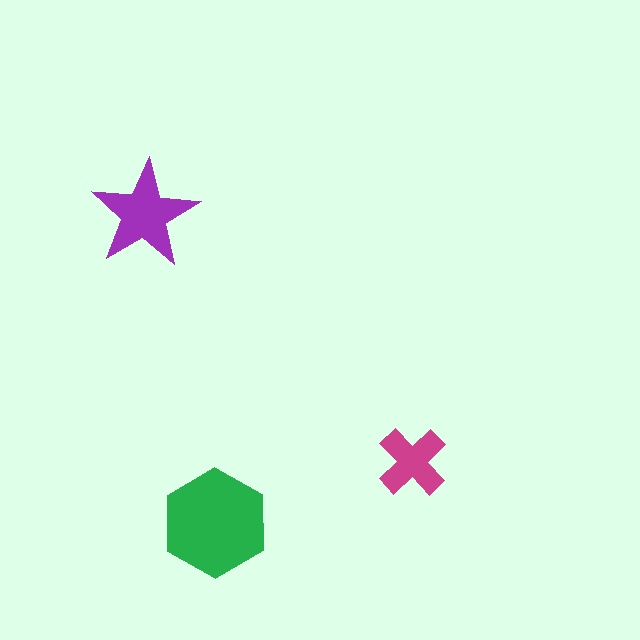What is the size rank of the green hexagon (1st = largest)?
1st.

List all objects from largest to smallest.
The green hexagon, the purple star, the magenta cross.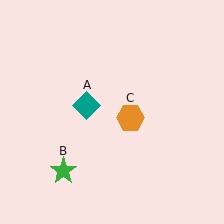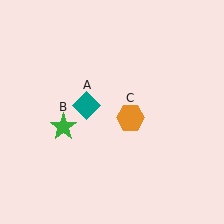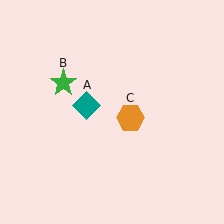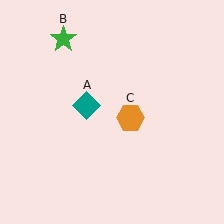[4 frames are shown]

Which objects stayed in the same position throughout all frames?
Teal diamond (object A) and orange hexagon (object C) remained stationary.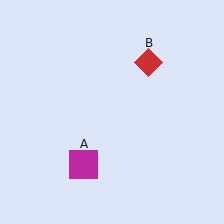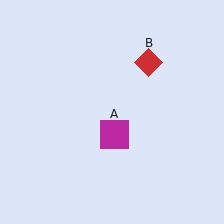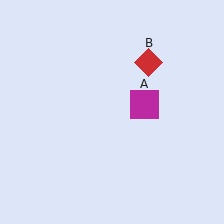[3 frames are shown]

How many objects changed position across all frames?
1 object changed position: magenta square (object A).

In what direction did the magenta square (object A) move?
The magenta square (object A) moved up and to the right.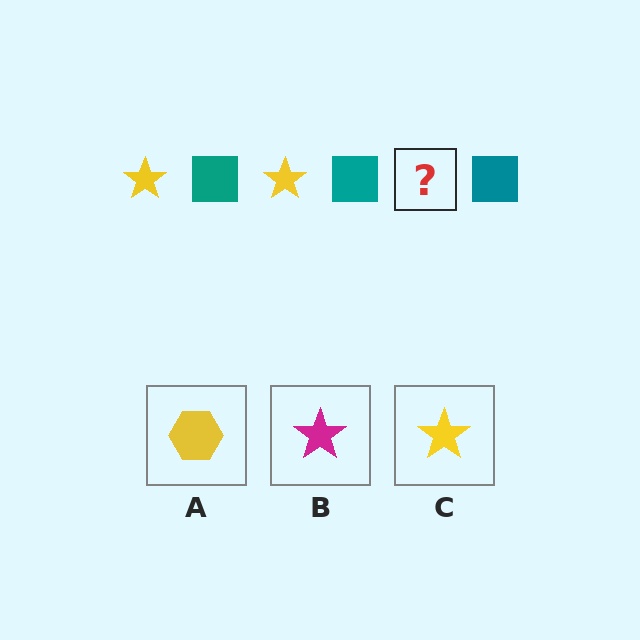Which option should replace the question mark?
Option C.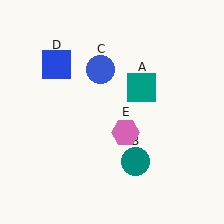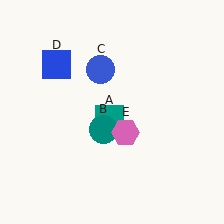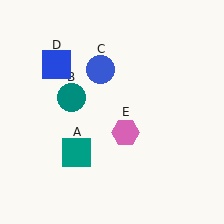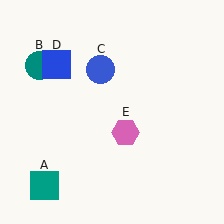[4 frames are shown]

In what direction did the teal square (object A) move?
The teal square (object A) moved down and to the left.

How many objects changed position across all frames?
2 objects changed position: teal square (object A), teal circle (object B).